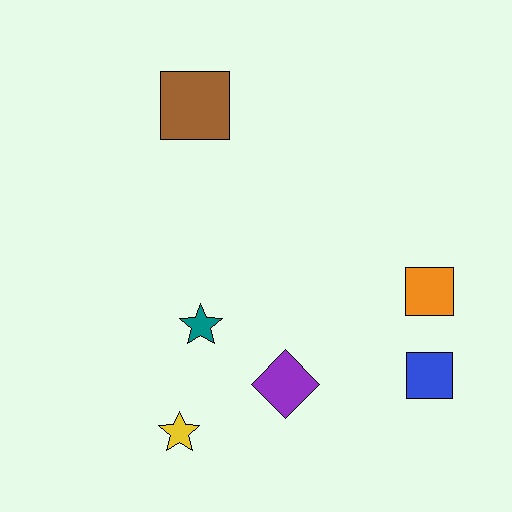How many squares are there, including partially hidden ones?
There are 3 squares.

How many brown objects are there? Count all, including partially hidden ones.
There is 1 brown object.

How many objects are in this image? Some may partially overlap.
There are 6 objects.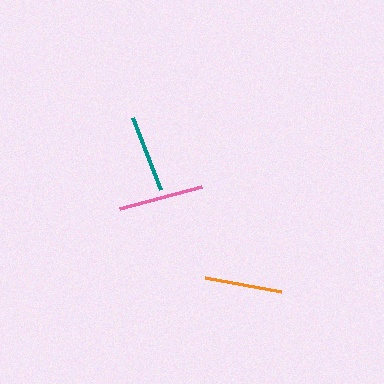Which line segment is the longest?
The pink line is the longest at approximately 86 pixels.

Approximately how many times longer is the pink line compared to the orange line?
The pink line is approximately 1.1 times the length of the orange line.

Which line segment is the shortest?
The orange line is the shortest at approximately 77 pixels.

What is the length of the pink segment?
The pink segment is approximately 86 pixels long.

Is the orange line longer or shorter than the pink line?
The pink line is longer than the orange line.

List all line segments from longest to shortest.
From longest to shortest: pink, teal, orange.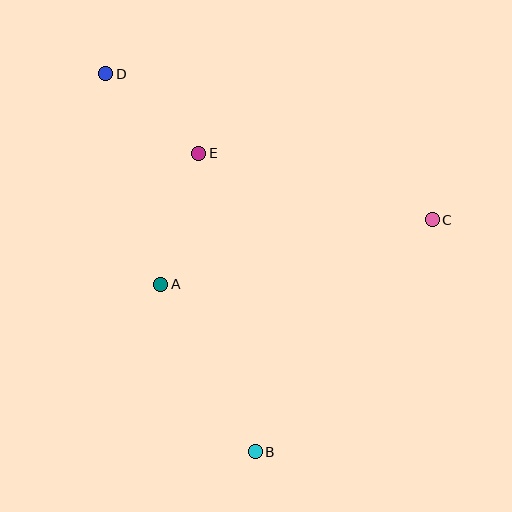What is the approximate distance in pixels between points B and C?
The distance between B and C is approximately 292 pixels.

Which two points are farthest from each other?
Points B and D are farthest from each other.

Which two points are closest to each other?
Points D and E are closest to each other.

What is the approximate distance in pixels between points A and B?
The distance between A and B is approximately 192 pixels.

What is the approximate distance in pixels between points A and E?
The distance between A and E is approximately 136 pixels.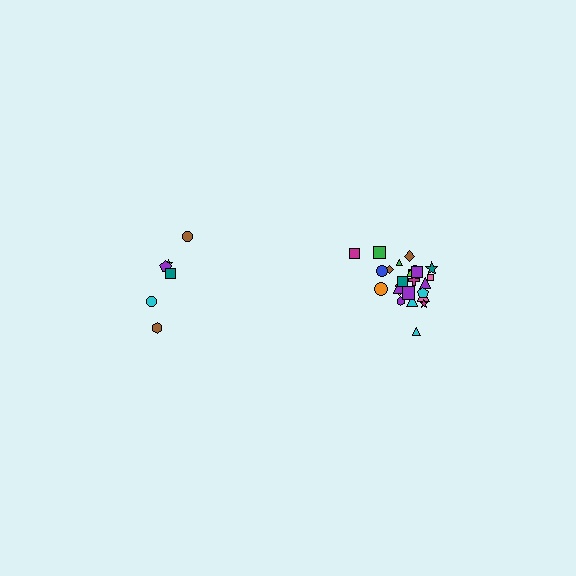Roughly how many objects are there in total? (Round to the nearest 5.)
Roughly 30 objects in total.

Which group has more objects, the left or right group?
The right group.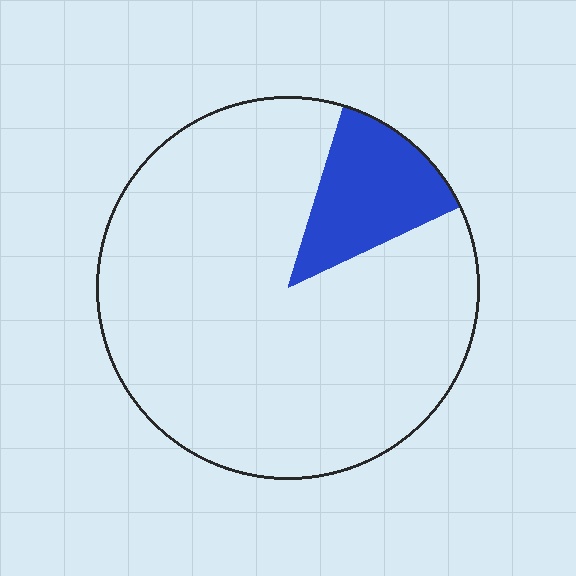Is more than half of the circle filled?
No.